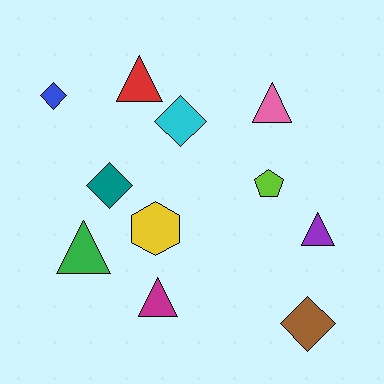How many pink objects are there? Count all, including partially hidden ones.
There is 1 pink object.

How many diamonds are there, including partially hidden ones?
There are 4 diamonds.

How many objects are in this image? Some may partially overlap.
There are 11 objects.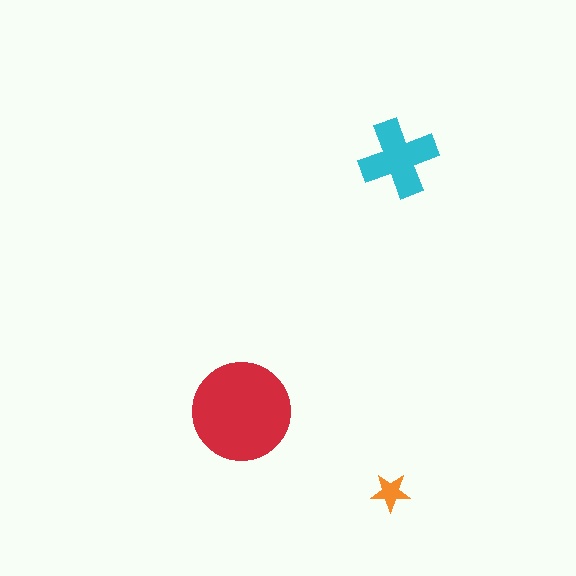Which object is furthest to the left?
The red circle is leftmost.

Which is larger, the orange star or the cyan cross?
The cyan cross.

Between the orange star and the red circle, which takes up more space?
The red circle.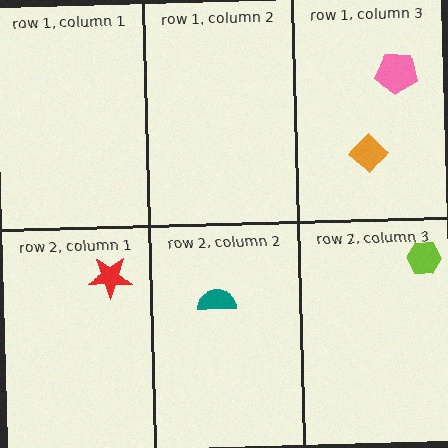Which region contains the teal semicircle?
The row 2, column 2 region.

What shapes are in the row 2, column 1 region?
The red star.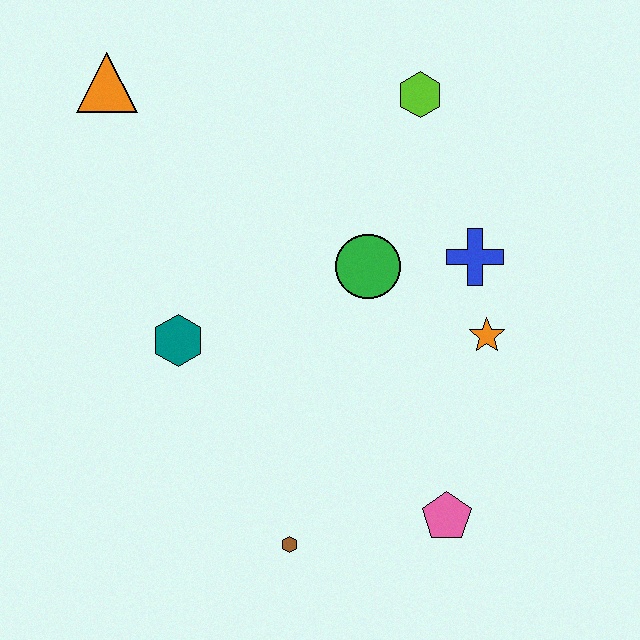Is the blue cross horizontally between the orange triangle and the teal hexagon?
No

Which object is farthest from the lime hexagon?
The brown hexagon is farthest from the lime hexagon.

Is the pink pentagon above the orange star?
No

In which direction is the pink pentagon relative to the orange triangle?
The pink pentagon is below the orange triangle.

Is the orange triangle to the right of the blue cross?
No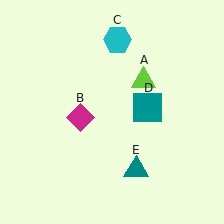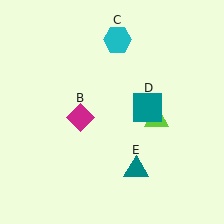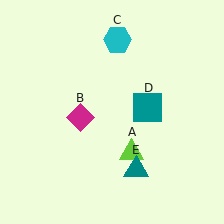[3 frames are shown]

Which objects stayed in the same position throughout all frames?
Magenta diamond (object B) and cyan hexagon (object C) and teal square (object D) and teal triangle (object E) remained stationary.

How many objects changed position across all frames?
1 object changed position: lime triangle (object A).